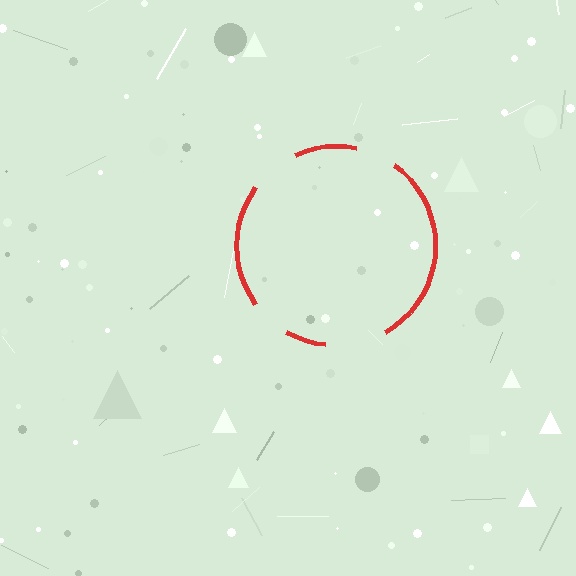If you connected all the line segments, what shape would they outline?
They would outline a circle.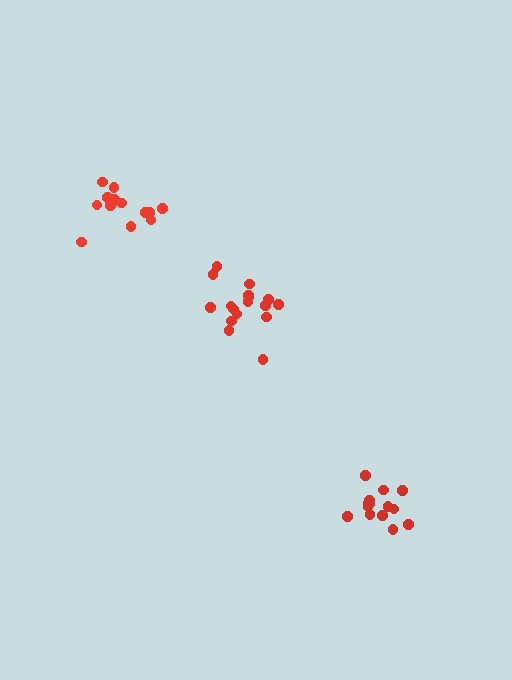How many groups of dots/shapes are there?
There are 3 groups.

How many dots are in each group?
Group 1: 17 dots, Group 2: 14 dots, Group 3: 14 dots (45 total).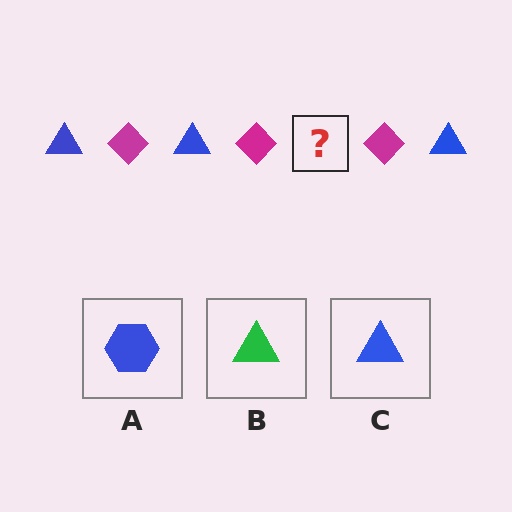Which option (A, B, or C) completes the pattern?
C.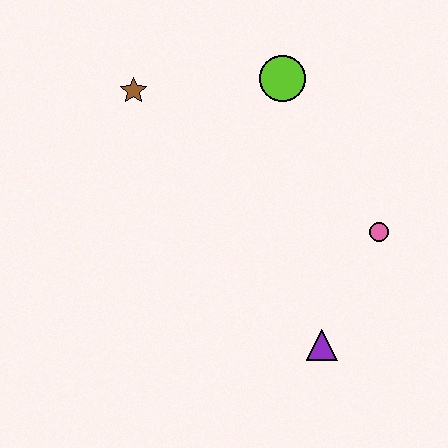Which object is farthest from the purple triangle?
The brown star is farthest from the purple triangle.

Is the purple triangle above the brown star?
No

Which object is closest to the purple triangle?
The pink circle is closest to the purple triangle.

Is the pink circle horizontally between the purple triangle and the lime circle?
No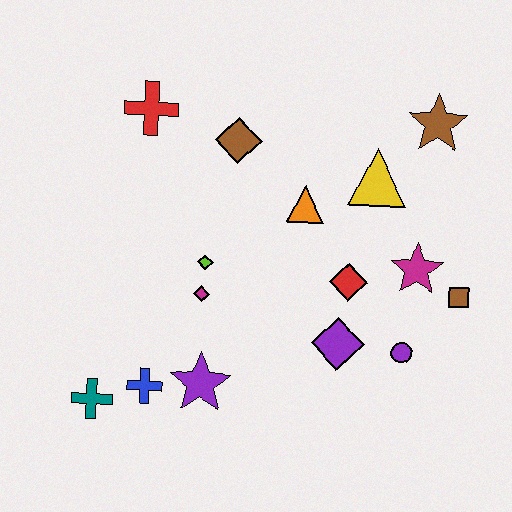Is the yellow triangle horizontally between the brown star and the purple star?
Yes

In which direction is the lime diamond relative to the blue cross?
The lime diamond is above the blue cross.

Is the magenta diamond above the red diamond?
No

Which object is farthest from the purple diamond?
The red cross is farthest from the purple diamond.